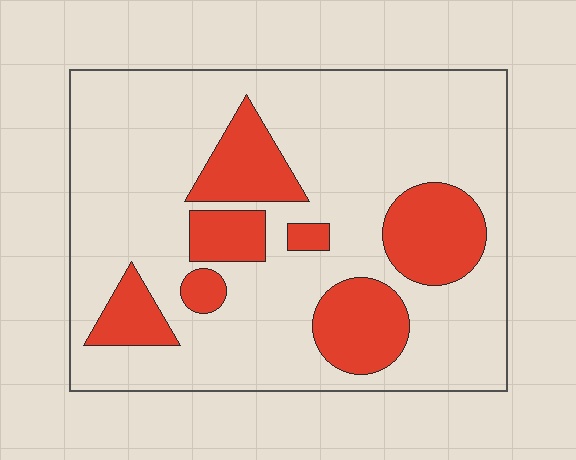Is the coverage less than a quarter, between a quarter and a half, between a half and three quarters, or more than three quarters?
Less than a quarter.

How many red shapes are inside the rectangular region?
7.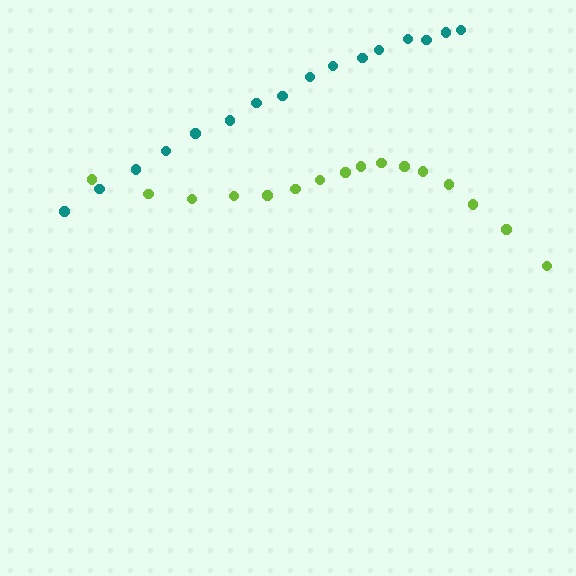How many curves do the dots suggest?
There are 2 distinct paths.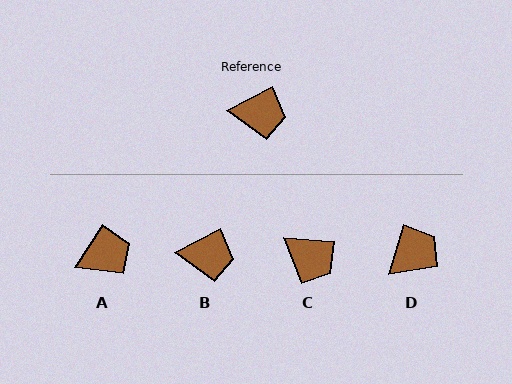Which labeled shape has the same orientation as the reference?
B.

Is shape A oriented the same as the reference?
No, it is off by about 30 degrees.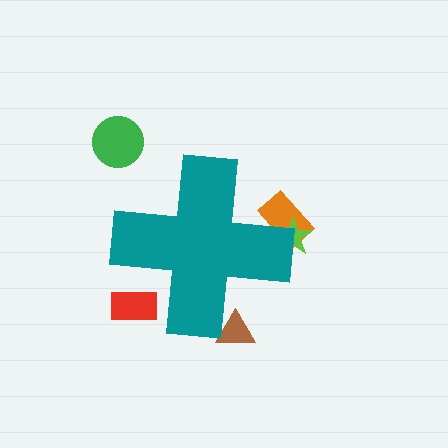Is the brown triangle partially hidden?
Yes, the brown triangle is partially hidden behind the teal cross.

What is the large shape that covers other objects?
A teal cross.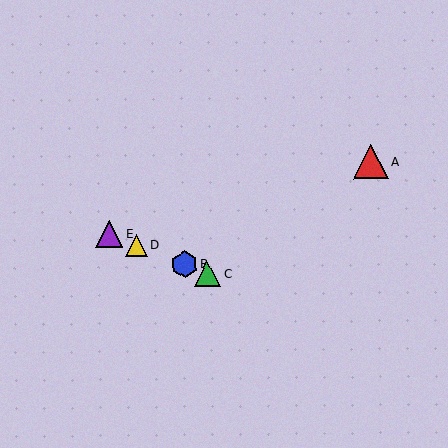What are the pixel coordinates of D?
Object D is at (137, 245).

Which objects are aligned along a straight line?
Objects B, C, D, E are aligned along a straight line.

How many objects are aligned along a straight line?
4 objects (B, C, D, E) are aligned along a straight line.